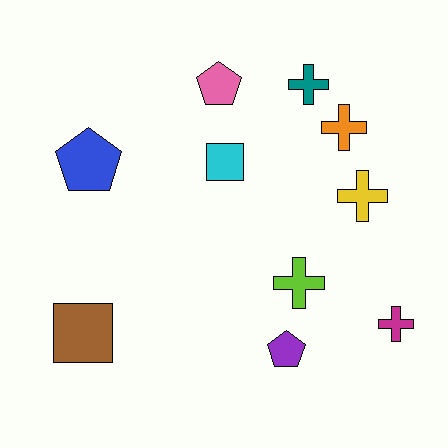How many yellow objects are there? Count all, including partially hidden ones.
There is 1 yellow object.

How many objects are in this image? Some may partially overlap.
There are 10 objects.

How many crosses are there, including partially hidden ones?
There are 5 crosses.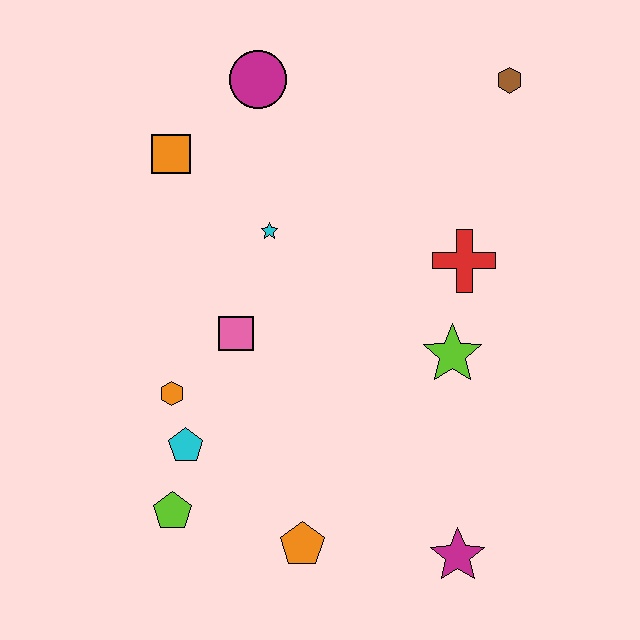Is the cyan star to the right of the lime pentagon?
Yes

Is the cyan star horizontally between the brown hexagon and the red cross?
No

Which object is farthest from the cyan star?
The magenta star is farthest from the cyan star.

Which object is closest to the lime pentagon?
The cyan pentagon is closest to the lime pentagon.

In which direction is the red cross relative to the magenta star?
The red cross is above the magenta star.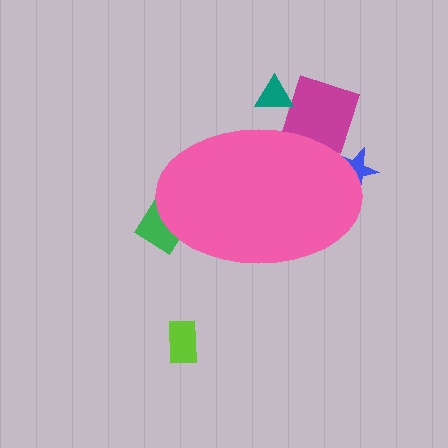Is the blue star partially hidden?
Yes, the blue star is partially hidden behind the pink ellipse.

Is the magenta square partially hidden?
Yes, the magenta square is partially hidden behind the pink ellipse.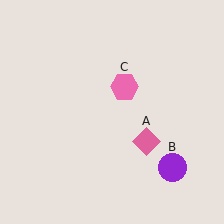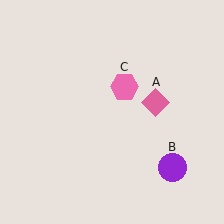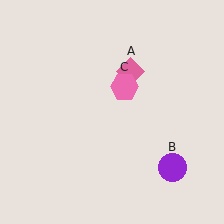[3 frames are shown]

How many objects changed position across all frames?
1 object changed position: pink diamond (object A).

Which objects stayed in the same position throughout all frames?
Purple circle (object B) and pink hexagon (object C) remained stationary.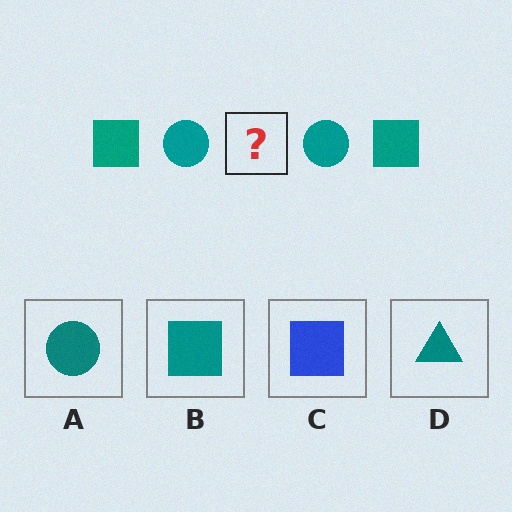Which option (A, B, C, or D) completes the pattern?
B.